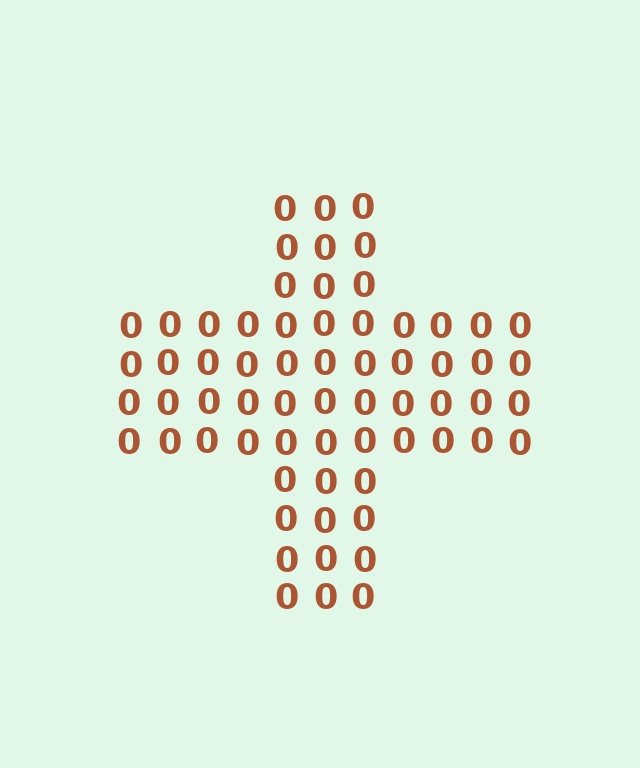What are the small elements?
The small elements are digit 0's.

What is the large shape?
The large shape is a cross.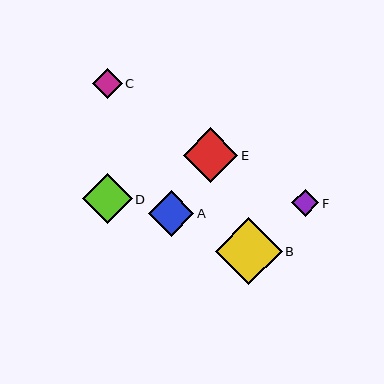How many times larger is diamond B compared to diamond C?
Diamond B is approximately 2.2 times the size of diamond C.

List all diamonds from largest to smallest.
From largest to smallest: B, E, D, A, C, F.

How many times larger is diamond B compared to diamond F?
Diamond B is approximately 2.5 times the size of diamond F.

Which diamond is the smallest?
Diamond F is the smallest with a size of approximately 27 pixels.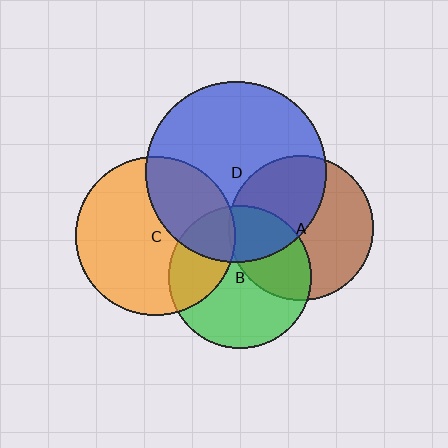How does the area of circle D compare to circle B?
Approximately 1.6 times.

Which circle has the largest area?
Circle D (blue).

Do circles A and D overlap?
Yes.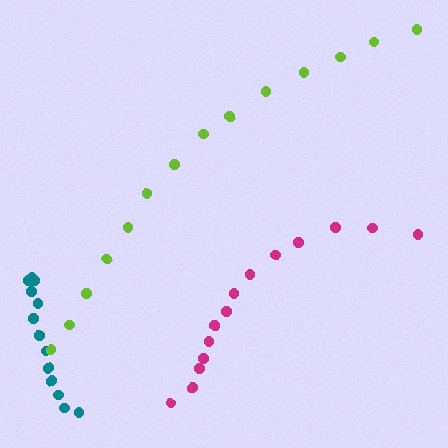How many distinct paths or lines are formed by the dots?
There are 3 distinct paths.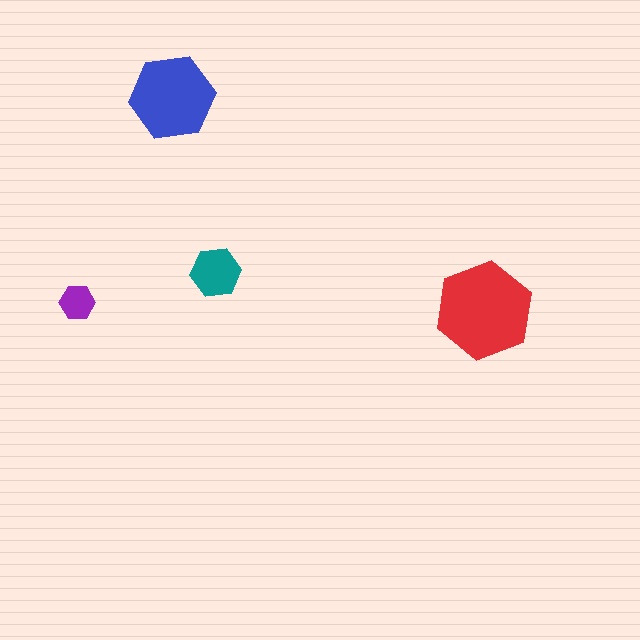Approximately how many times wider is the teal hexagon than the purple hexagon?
About 1.5 times wider.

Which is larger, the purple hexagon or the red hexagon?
The red one.